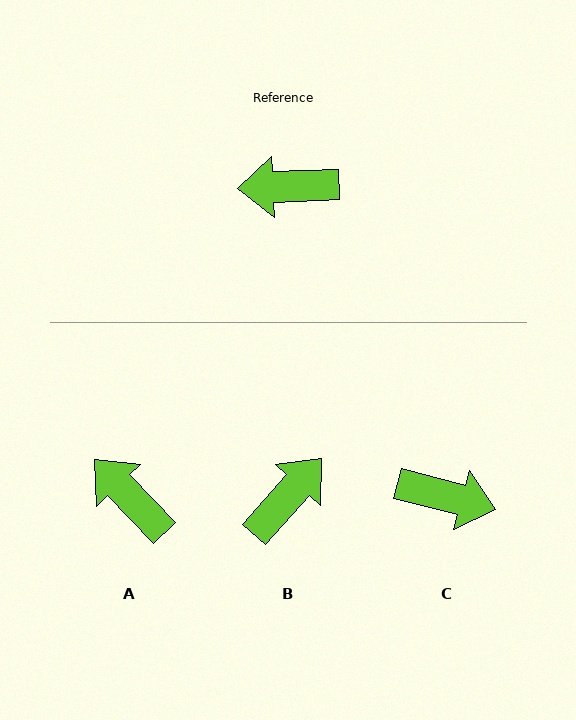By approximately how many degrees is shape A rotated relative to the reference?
Approximately 49 degrees clockwise.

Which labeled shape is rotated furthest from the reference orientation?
C, about 163 degrees away.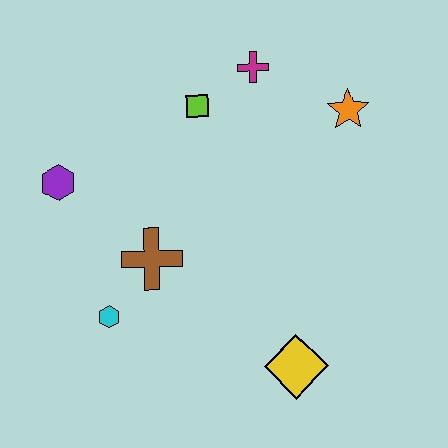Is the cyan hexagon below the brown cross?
Yes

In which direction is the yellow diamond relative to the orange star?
The yellow diamond is below the orange star.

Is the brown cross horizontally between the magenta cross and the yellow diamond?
No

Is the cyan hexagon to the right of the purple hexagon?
Yes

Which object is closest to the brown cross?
The cyan hexagon is closest to the brown cross.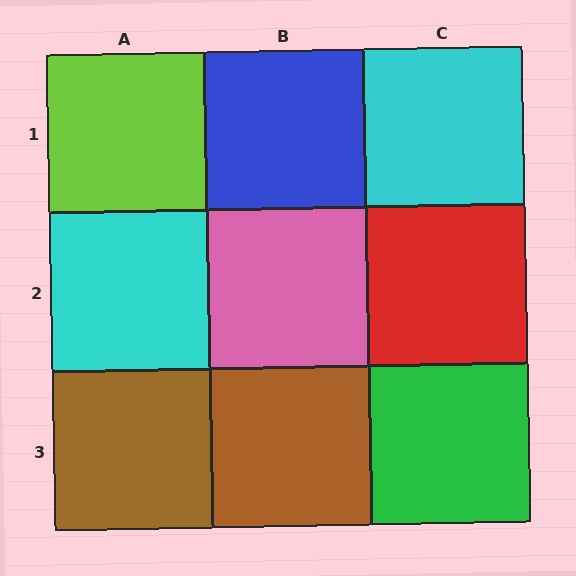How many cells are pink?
1 cell is pink.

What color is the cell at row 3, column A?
Brown.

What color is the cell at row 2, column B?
Pink.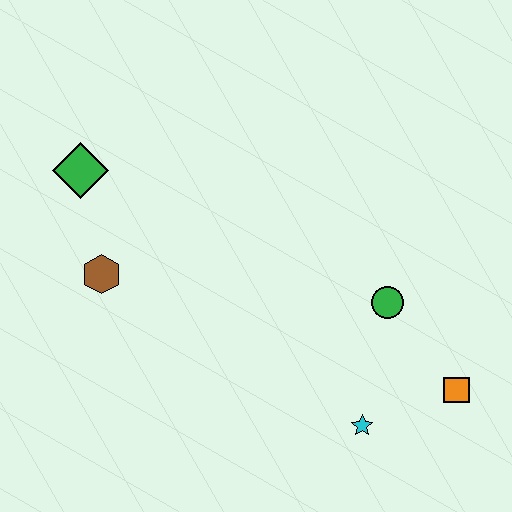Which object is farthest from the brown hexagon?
The orange square is farthest from the brown hexagon.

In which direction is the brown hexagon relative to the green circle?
The brown hexagon is to the left of the green circle.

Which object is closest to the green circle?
The orange square is closest to the green circle.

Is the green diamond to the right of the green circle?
No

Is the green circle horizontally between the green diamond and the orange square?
Yes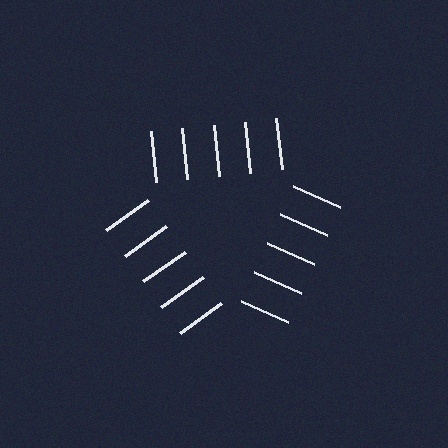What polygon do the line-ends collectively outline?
An illusory triangle — the line segments terminate on its edges but no continuous stroke is drawn.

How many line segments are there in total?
15 — 5 along each of the 3 edges.